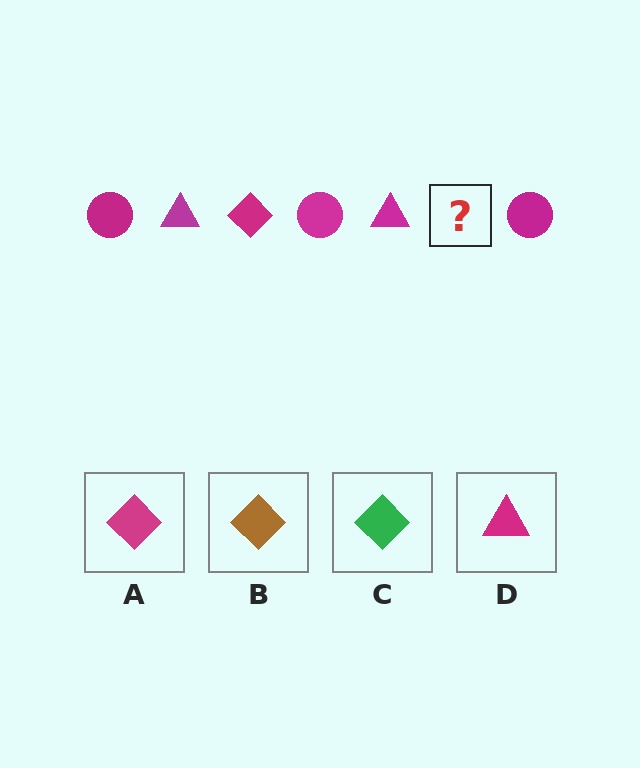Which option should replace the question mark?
Option A.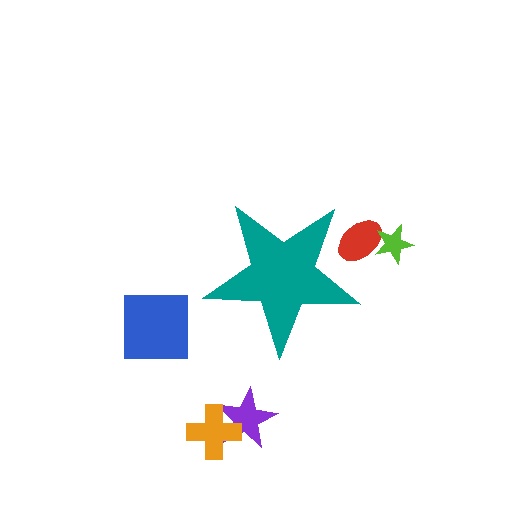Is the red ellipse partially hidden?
Yes, the red ellipse is partially hidden behind the teal star.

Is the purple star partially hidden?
No, the purple star is fully visible.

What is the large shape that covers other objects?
A teal star.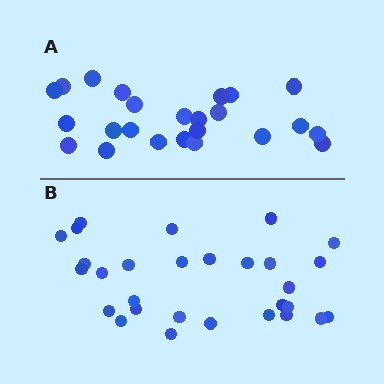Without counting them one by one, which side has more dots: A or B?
Region B (the bottom region) has more dots.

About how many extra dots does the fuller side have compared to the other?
Region B has about 5 more dots than region A.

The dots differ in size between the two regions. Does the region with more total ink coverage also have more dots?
No. Region A has more total ink coverage because its dots are larger, but region B actually contains more individual dots. Total area can be misleading — the number of items is what matters here.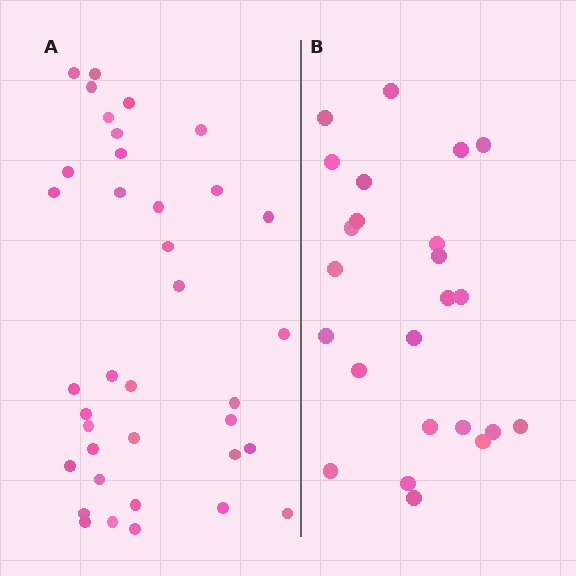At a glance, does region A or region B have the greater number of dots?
Region A (the left region) has more dots.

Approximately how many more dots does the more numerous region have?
Region A has approximately 15 more dots than region B.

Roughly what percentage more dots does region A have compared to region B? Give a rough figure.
About 55% more.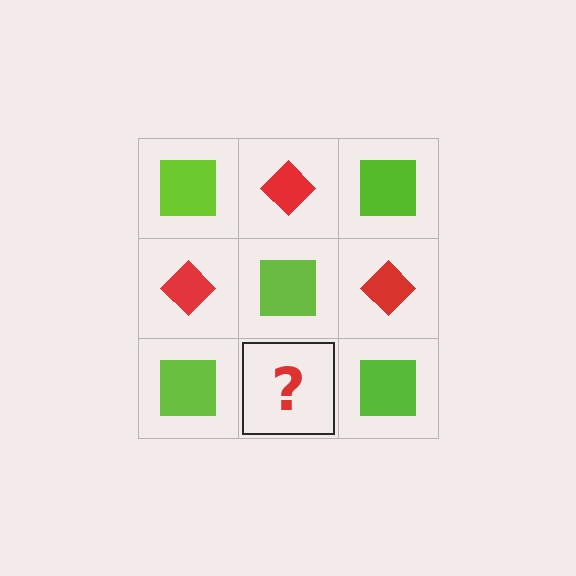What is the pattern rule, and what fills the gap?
The rule is that it alternates lime square and red diamond in a checkerboard pattern. The gap should be filled with a red diamond.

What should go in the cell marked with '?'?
The missing cell should contain a red diamond.